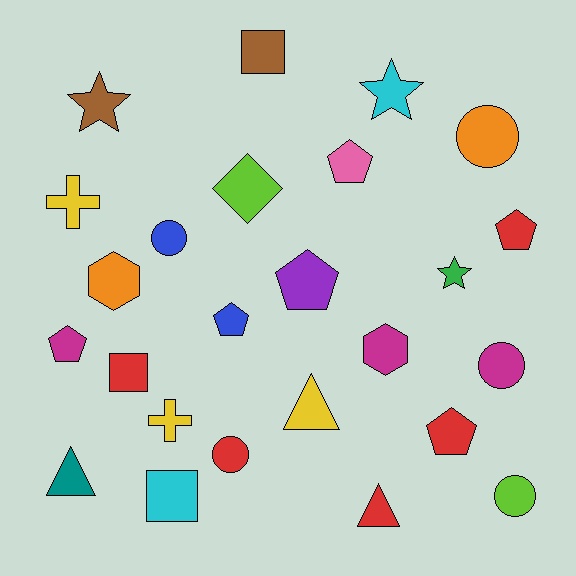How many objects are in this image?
There are 25 objects.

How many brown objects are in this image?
There are 2 brown objects.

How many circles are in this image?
There are 5 circles.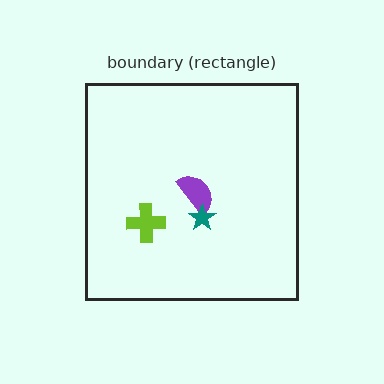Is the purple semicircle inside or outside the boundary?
Inside.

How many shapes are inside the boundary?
3 inside, 0 outside.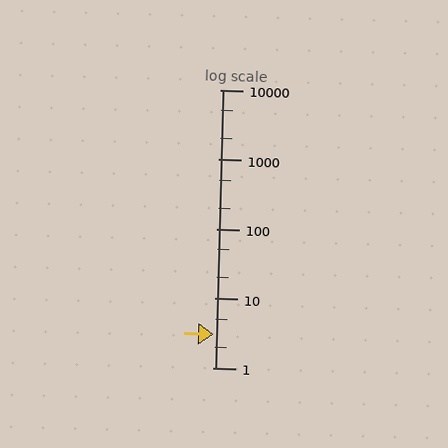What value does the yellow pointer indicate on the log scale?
The pointer indicates approximately 3.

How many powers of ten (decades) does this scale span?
The scale spans 4 decades, from 1 to 10000.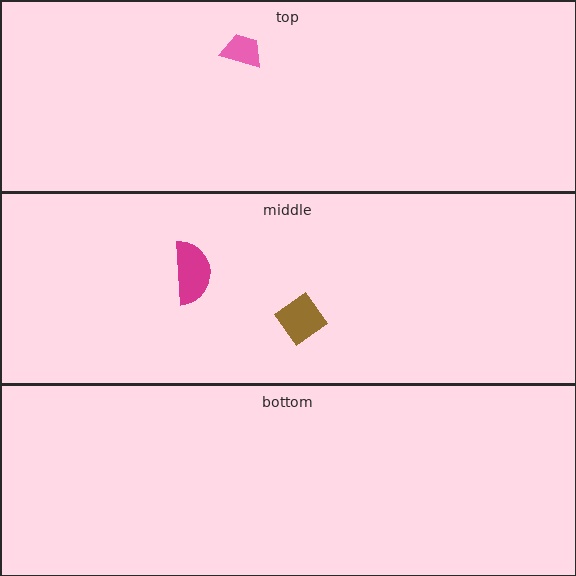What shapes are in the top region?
The pink trapezoid.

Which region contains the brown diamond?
The middle region.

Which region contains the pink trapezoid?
The top region.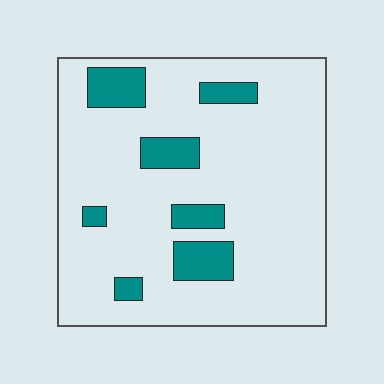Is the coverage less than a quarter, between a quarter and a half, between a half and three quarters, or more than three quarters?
Less than a quarter.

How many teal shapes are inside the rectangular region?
7.